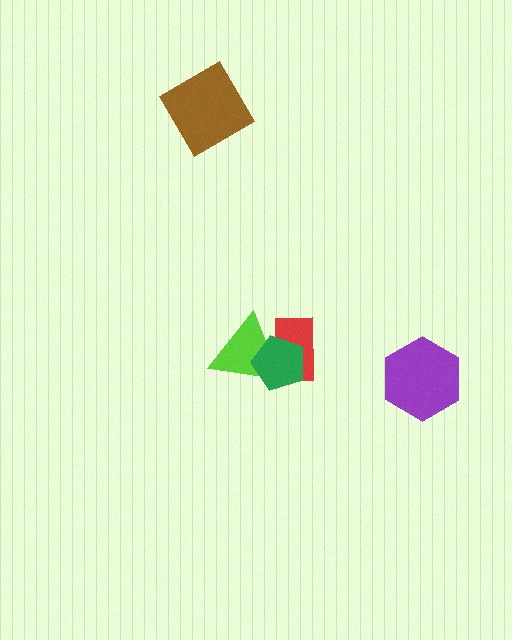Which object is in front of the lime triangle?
The green pentagon is in front of the lime triangle.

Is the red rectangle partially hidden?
Yes, it is partially covered by another shape.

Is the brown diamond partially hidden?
No, no other shape covers it.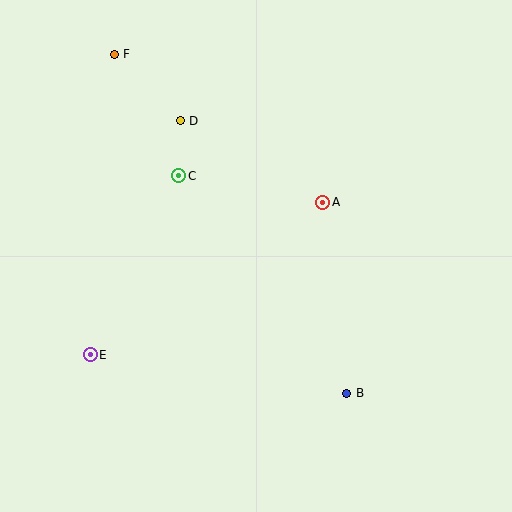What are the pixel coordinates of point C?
Point C is at (179, 176).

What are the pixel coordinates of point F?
Point F is at (114, 55).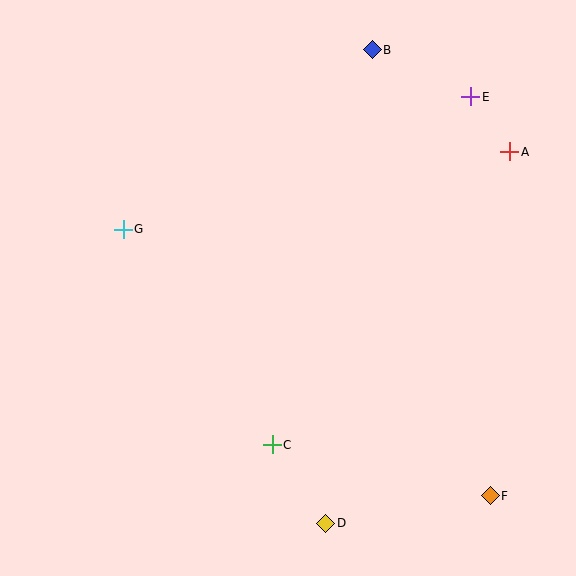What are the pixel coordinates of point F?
Point F is at (490, 496).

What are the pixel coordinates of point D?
Point D is at (326, 523).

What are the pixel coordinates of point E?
Point E is at (471, 97).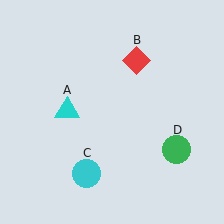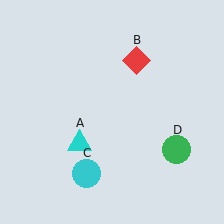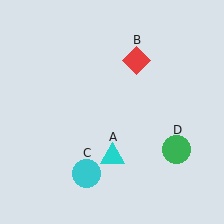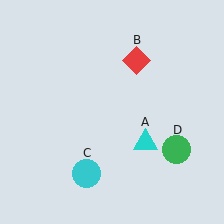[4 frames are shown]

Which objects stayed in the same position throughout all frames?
Red diamond (object B) and cyan circle (object C) and green circle (object D) remained stationary.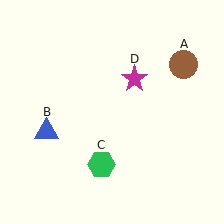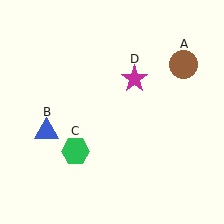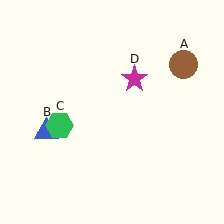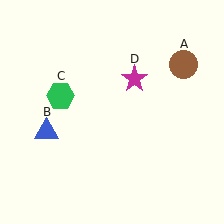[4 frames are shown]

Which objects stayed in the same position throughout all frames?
Brown circle (object A) and blue triangle (object B) and magenta star (object D) remained stationary.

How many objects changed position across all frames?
1 object changed position: green hexagon (object C).